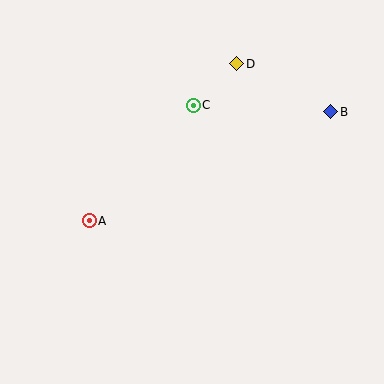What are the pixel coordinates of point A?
Point A is at (89, 221).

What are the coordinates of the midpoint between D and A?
The midpoint between D and A is at (163, 142).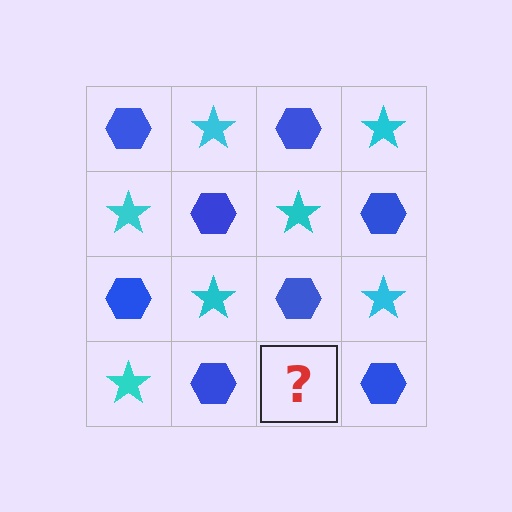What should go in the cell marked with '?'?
The missing cell should contain a cyan star.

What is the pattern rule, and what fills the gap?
The rule is that it alternates blue hexagon and cyan star in a checkerboard pattern. The gap should be filled with a cyan star.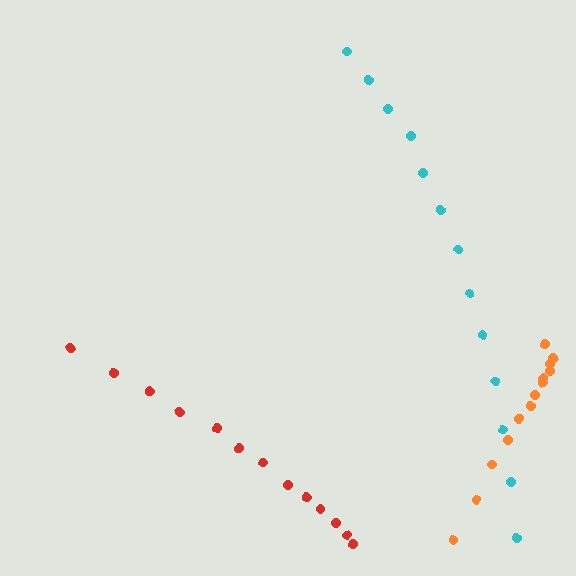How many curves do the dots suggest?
There are 3 distinct paths.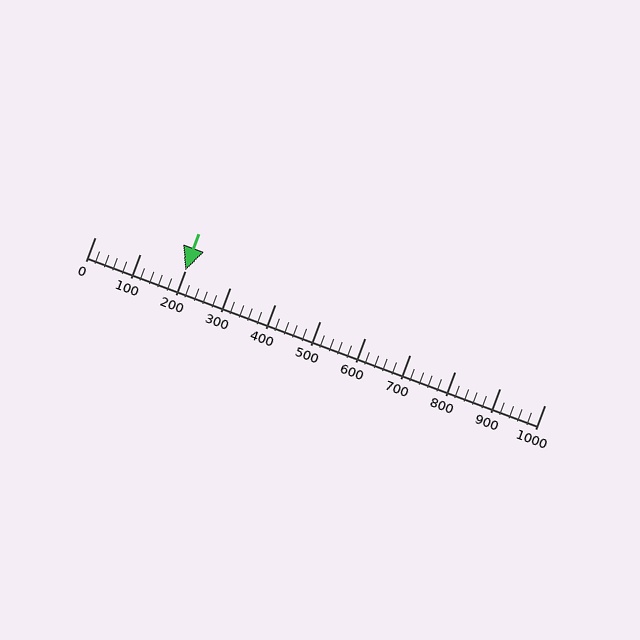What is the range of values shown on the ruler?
The ruler shows values from 0 to 1000.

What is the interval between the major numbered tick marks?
The major tick marks are spaced 100 units apart.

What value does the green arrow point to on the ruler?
The green arrow points to approximately 201.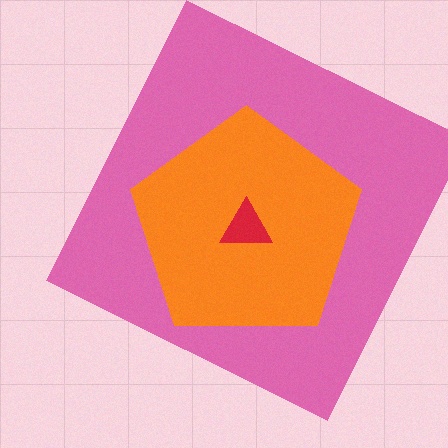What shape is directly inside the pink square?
The orange pentagon.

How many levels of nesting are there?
3.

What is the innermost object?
The red triangle.